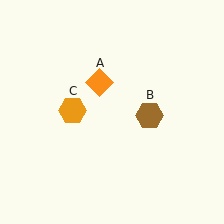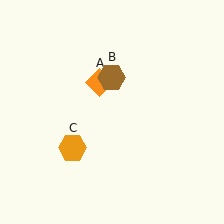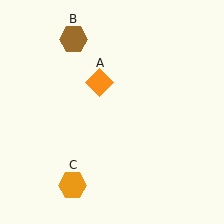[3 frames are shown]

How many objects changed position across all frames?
2 objects changed position: brown hexagon (object B), orange hexagon (object C).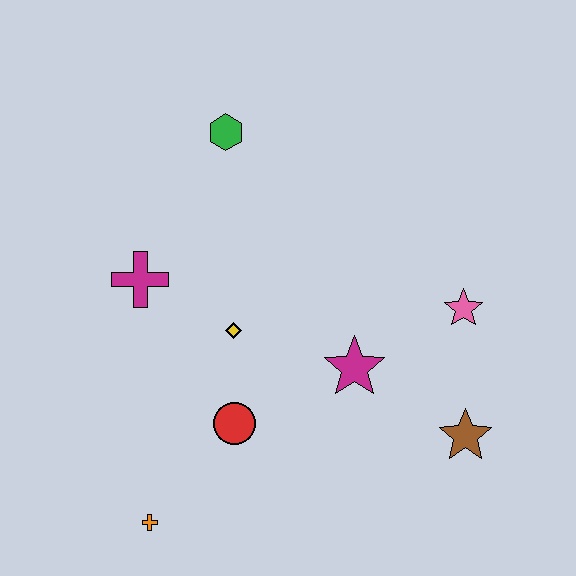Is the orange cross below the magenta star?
Yes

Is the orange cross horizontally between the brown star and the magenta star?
No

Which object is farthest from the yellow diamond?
The brown star is farthest from the yellow diamond.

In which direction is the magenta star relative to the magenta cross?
The magenta star is to the right of the magenta cross.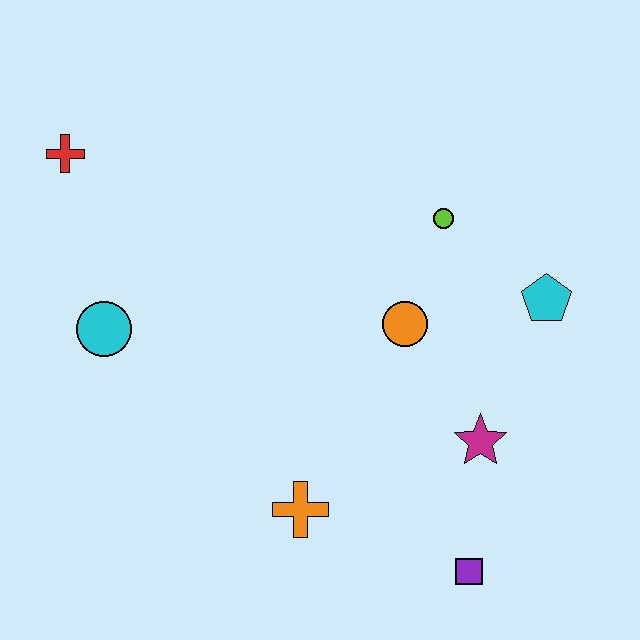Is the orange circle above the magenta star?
Yes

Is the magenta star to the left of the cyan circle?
No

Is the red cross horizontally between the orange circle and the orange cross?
No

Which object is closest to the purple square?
The magenta star is closest to the purple square.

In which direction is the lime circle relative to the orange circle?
The lime circle is above the orange circle.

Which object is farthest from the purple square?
The red cross is farthest from the purple square.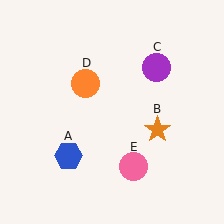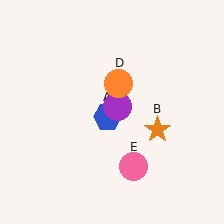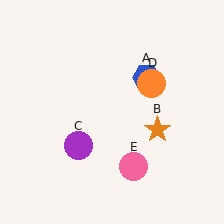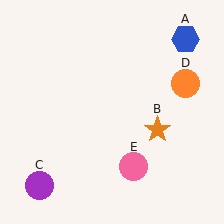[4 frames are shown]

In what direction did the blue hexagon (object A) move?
The blue hexagon (object A) moved up and to the right.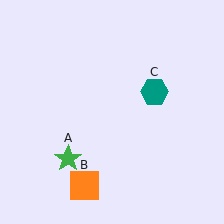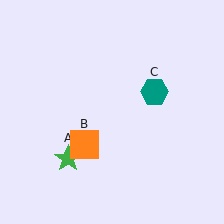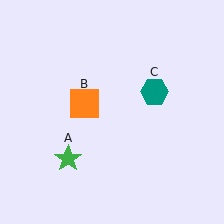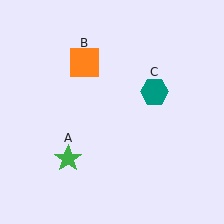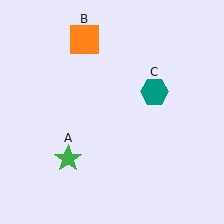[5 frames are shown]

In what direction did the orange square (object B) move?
The orange square (object B) moved up.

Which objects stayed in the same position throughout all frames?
Green star (object A) and teal hexagon (object C) remained stationary.